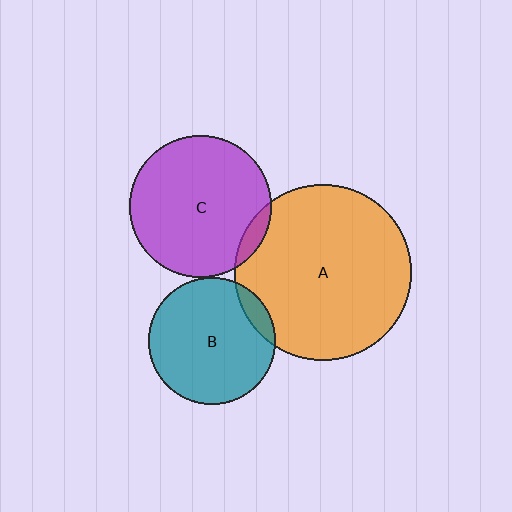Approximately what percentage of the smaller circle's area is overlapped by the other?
Approximately 10%.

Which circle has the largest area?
Circle A (orange).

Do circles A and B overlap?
Yes.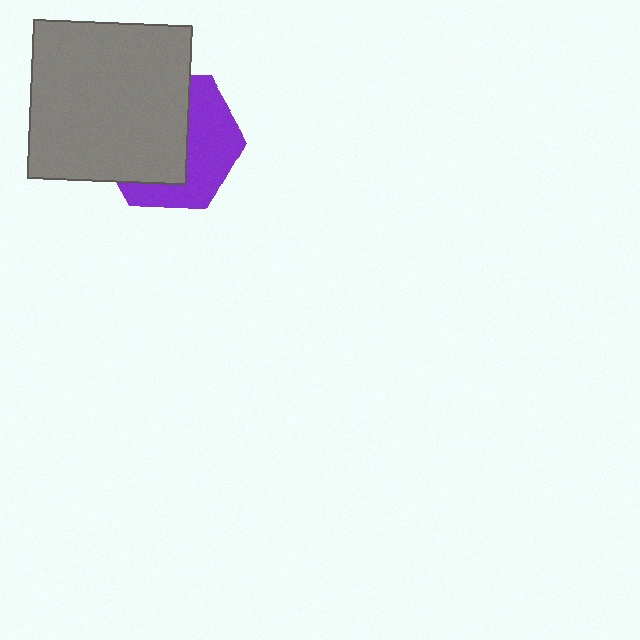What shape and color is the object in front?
The object in front is a gray square.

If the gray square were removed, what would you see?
You would see the complete purple hexagon.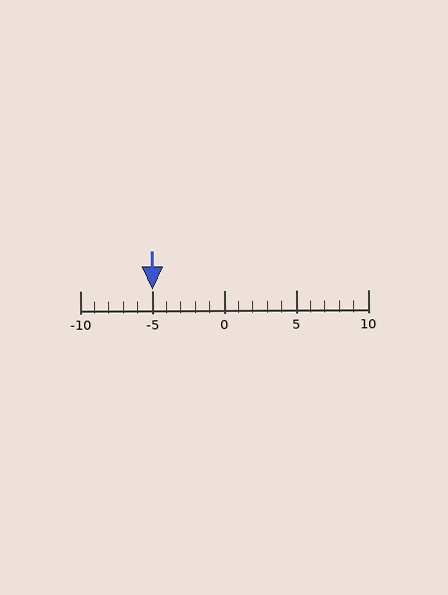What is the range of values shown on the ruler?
The ruler shows values from -10 to 10.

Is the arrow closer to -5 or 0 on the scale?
The arrow is closer to -5.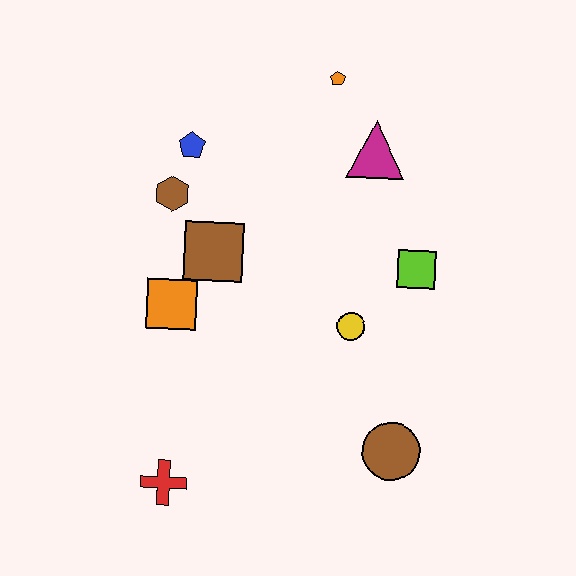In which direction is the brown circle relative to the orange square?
The brown circle is to the right of the orange square.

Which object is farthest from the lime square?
The red cross is farthest from the lime square.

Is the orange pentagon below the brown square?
No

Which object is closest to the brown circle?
The yellow circle is closest to the brown circle.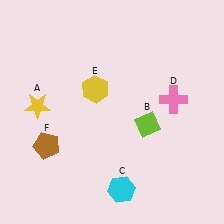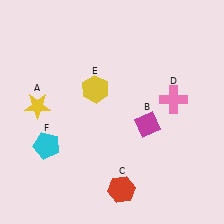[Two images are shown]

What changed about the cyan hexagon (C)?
In Image 1, C is cyan. In Image 2, it changed to red.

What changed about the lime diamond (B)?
In Image 1, B is lime. In Image 2, it changed to magenta.